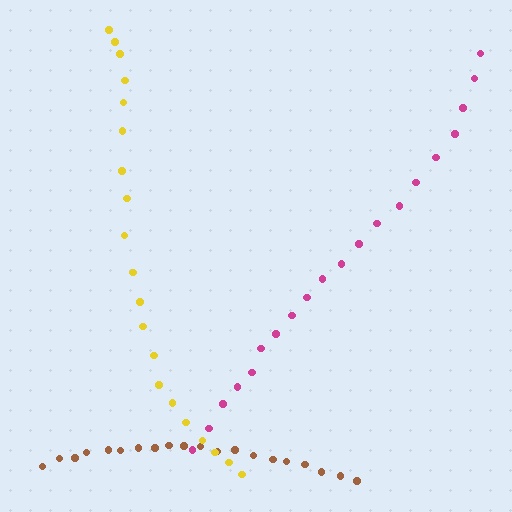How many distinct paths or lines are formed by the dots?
There are 3 distinct paths.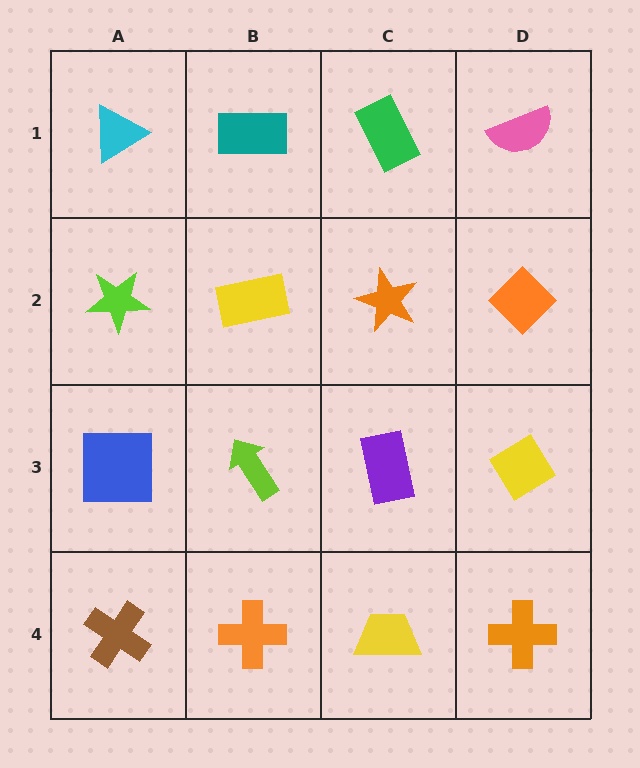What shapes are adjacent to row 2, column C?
A green rectangle (row 1, column C), a purple rectangle (row 3, column C), a yellow rectangle (row 2, column B), an orange diamond (row 2, column D).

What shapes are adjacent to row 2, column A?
A cyan triangle (row 1, column A), a blue square (row 3, column A), a yellow rectangle (row 2, column B).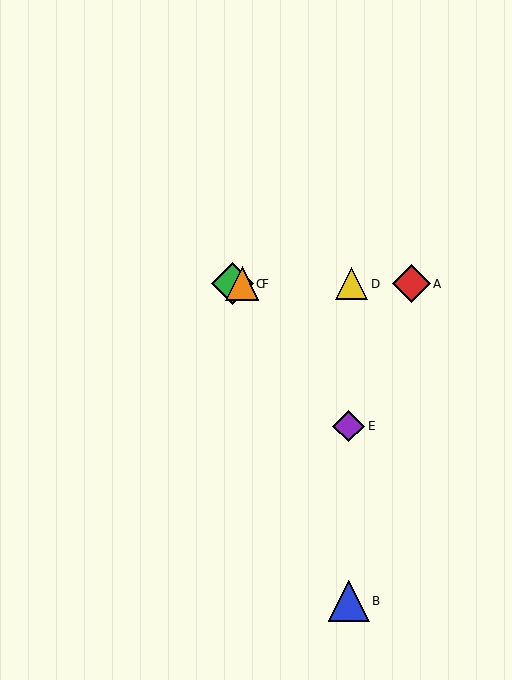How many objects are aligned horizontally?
4 objects (A, C, D, F) are aligned horizontally.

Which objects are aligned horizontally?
Objects A, C, D, F are aligned horizontally.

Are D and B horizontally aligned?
No, D is at y≈284 and B is at y≈601.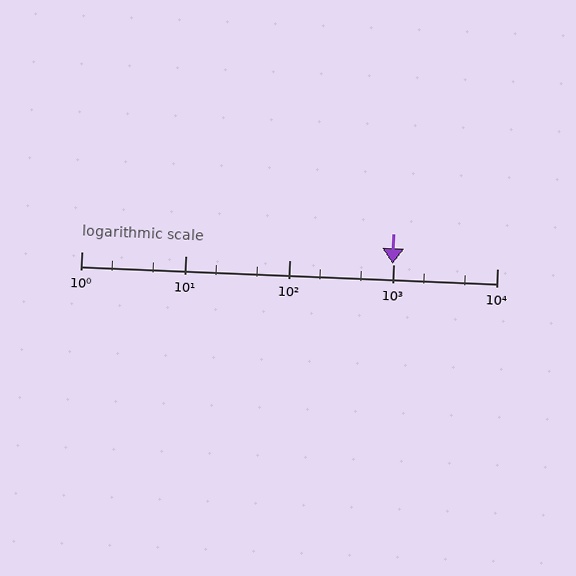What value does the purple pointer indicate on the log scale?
The pointer indicates approximately 990.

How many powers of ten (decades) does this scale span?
The scale spans 4 decades, from 1 to 10000.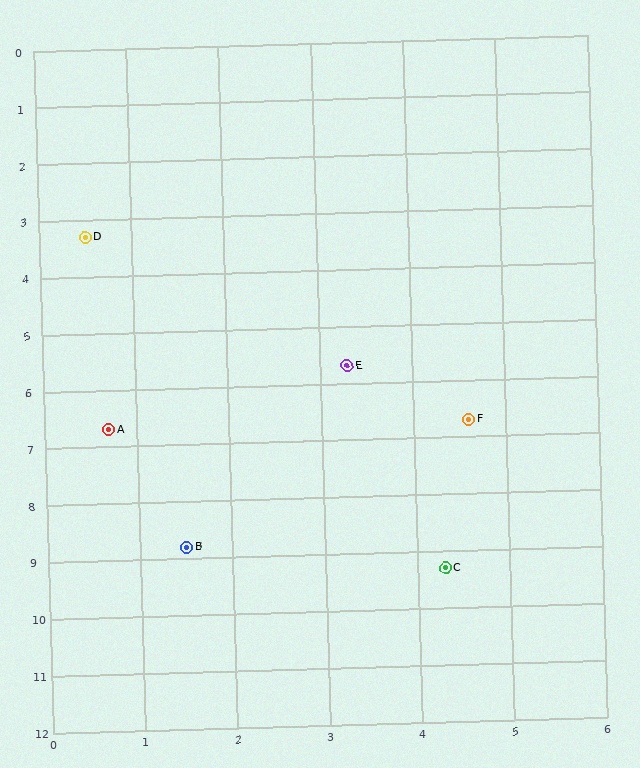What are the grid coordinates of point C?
Point C is at approximately (4.3, 9.3).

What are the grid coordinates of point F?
Point F is at approximately (4.6, 6.7).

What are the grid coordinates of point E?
Point E is at approximately (3.3, 5.7).